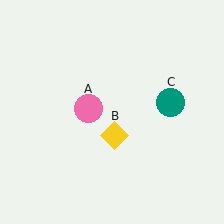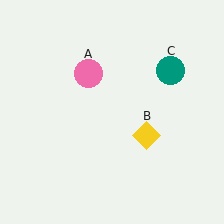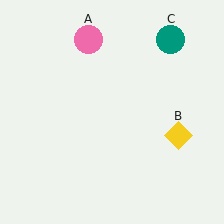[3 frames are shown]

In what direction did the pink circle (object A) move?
The pink circle (object A) moved up.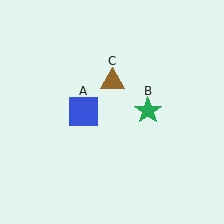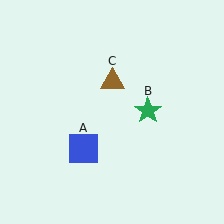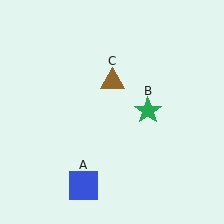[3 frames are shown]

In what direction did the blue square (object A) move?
The blue square (object A) moved down.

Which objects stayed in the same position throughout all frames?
Green star (object B) and brown triangle (object C) remained stationary.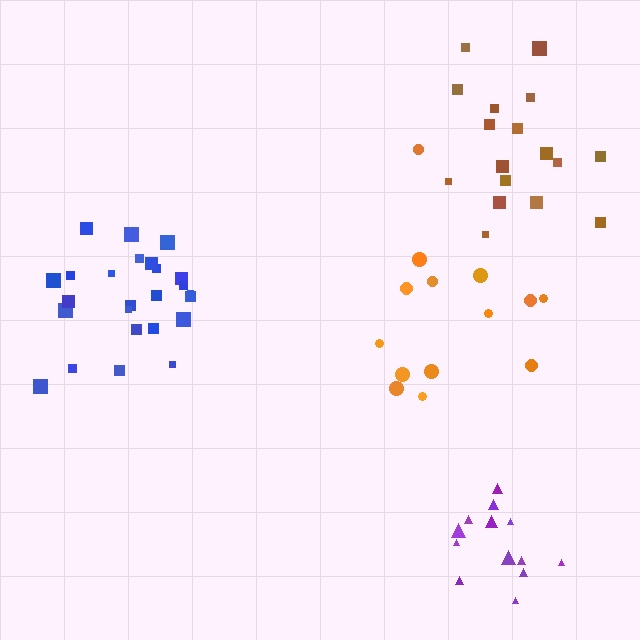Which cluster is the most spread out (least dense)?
Brown.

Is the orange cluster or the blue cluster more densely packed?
Blue.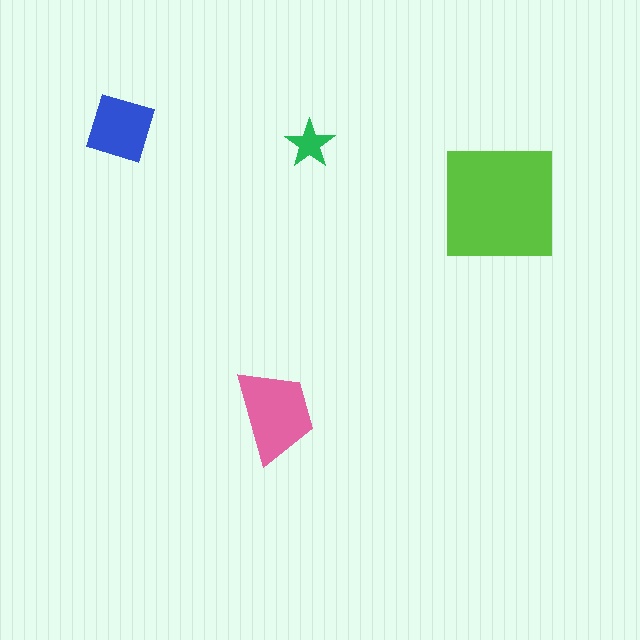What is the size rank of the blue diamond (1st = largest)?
3rd.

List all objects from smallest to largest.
The green star, the blue diamond, the pink trapezoid, the lime square.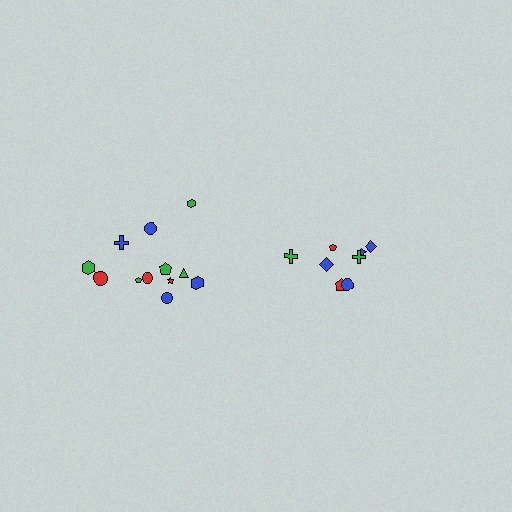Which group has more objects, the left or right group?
The left group.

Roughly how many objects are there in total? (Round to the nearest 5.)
Roughly 20 objects in total.